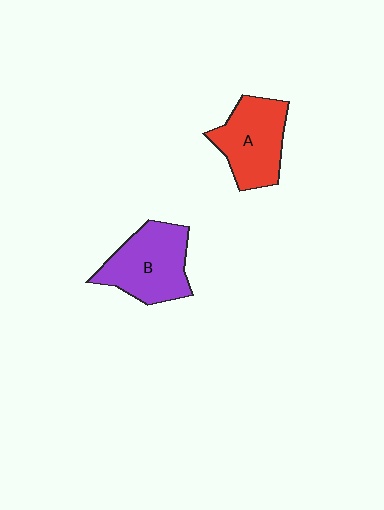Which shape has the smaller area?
Shape A (red).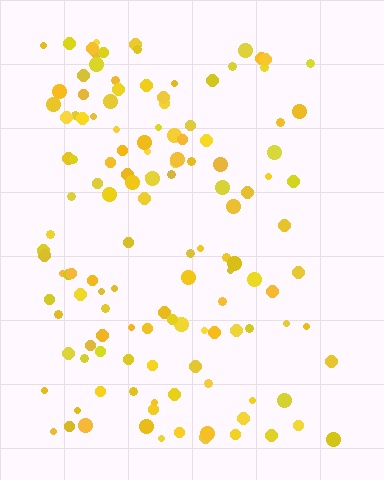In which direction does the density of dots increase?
From right to left, with the left side densest.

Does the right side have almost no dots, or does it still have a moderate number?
Still a moderate number, just noticeably fewer than the left.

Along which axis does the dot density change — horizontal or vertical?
Horizontal.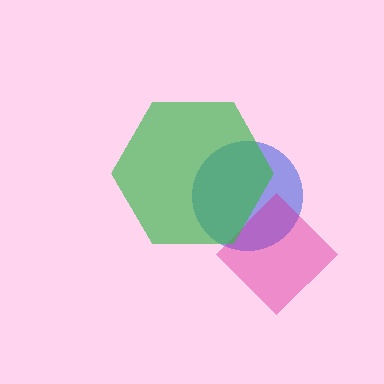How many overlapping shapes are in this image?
There are 3 overlapping shapes in the image.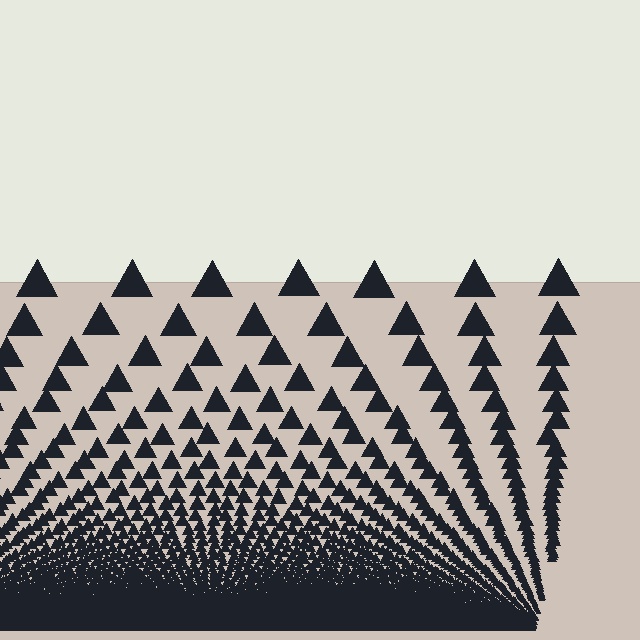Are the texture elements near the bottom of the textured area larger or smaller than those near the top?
Smaller. The gradient is inverted — elements near the bottom are smaller and denser.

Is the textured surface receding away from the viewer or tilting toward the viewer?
The surface appears to tilt toward the viewer. Texture elements get larger and sparser toward the top.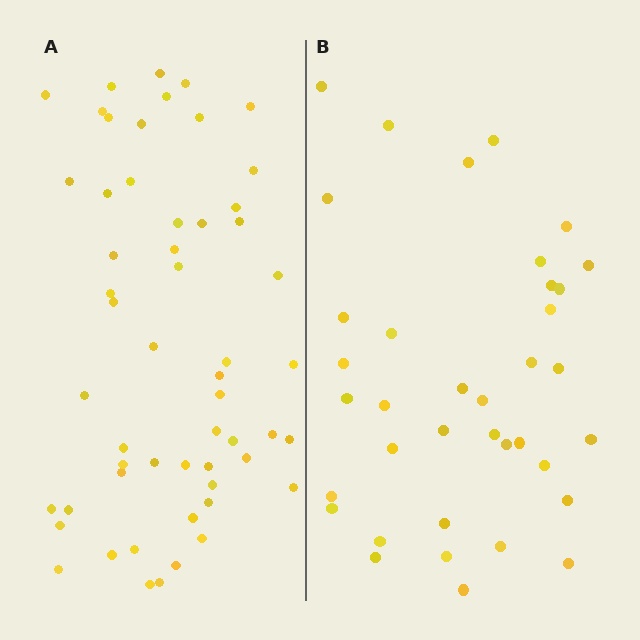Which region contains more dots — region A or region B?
Region A (the left region) has more dots.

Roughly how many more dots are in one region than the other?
Region A has approximately 20 more dots than region B.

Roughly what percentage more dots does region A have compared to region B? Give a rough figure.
About 50% more.